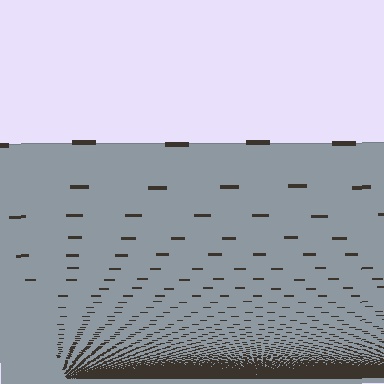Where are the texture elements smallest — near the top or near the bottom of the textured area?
Near the bottom.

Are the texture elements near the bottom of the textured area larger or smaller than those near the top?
Smaller. The gradient is inverted — elements near the bottom are smaller and denser.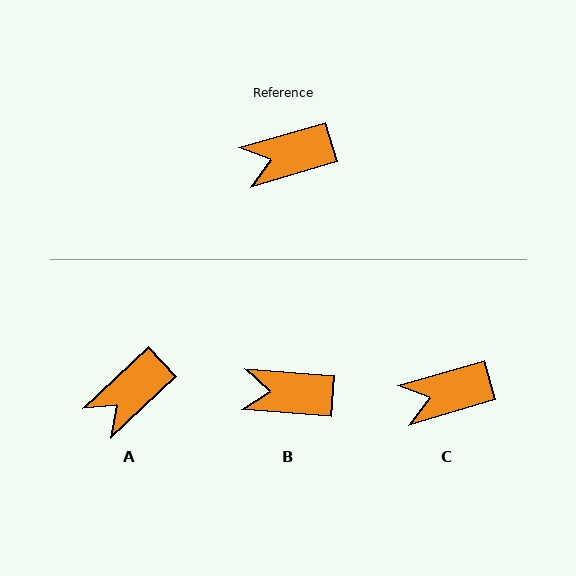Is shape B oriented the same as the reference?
No, it is off by about 21 degrees.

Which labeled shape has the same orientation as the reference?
C.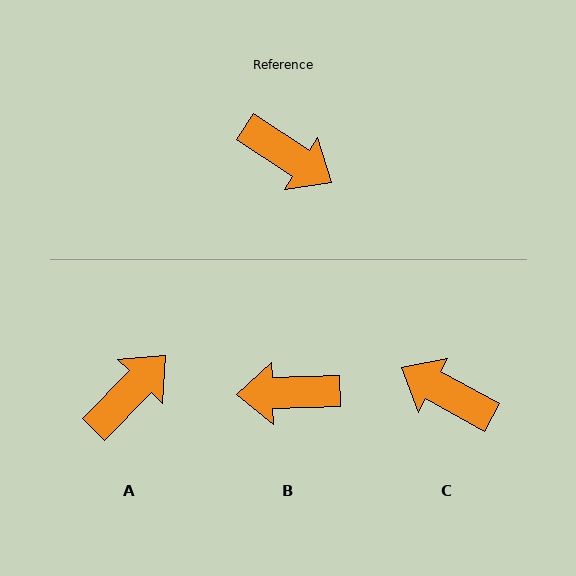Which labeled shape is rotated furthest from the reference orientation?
C, about 176 degrees away.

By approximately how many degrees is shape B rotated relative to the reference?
Approximately 146 degrees clockwise.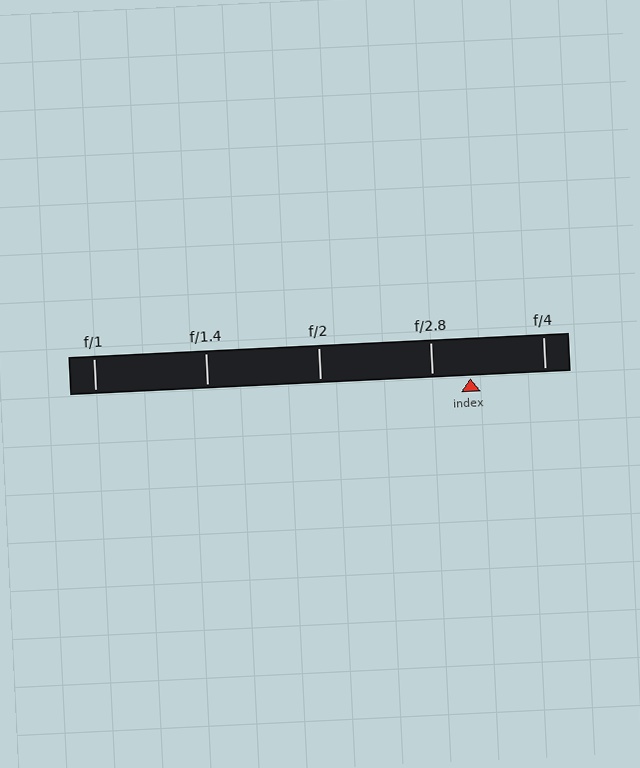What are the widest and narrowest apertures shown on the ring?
The widest aperture shown is f/1 and the narrowest is f/4.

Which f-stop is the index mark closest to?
The index mark is closest to f/2.8.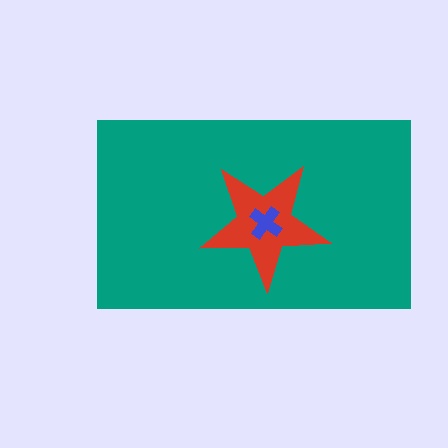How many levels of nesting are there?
3.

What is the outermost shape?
The teal rectangle.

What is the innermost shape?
The blue cross.